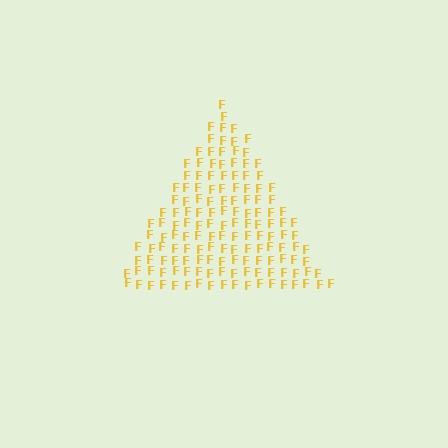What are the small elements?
The small elements are letter F's.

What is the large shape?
The large shape is a triangle.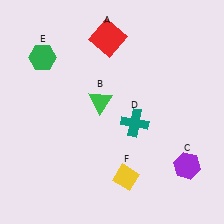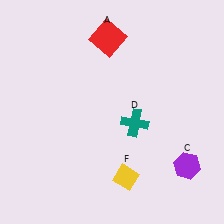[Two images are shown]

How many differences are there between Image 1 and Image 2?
There are 2 differences between the two images.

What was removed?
The green triangle (B), the green hexagon (E) were removed in Image 2.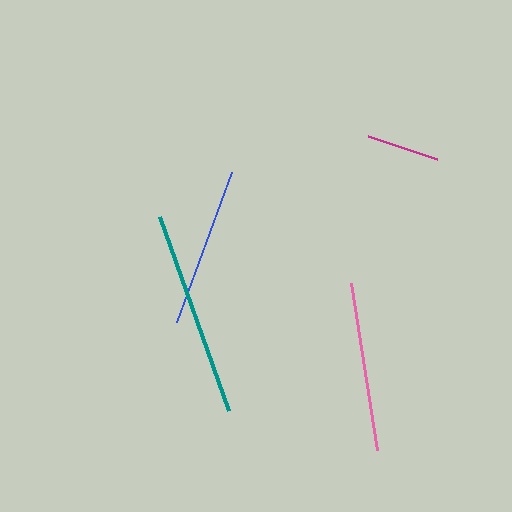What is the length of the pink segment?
The pink segment is approximately 169 pixels long.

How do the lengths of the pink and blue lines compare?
The pink and blue lines are approximately the same length.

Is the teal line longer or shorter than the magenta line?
The teal line is longer than the magenta line.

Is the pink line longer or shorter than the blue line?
The pink line is longer than the blue line.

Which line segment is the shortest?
The magenta line is the shortest at approximately 72 pixels.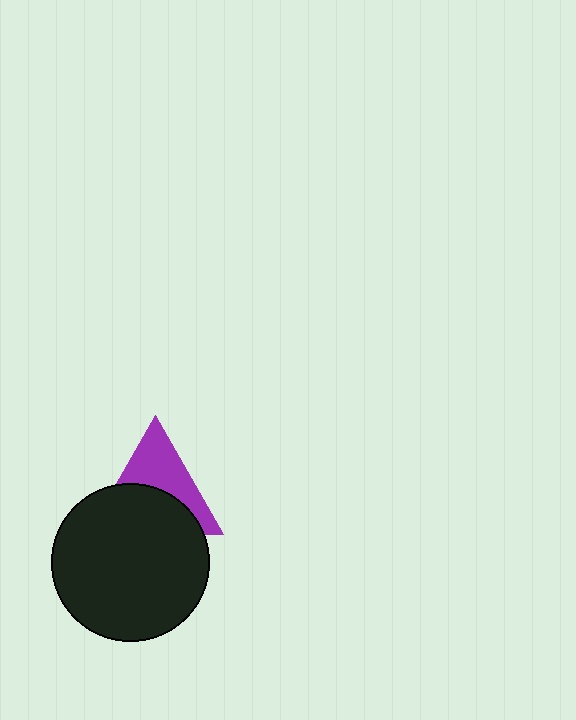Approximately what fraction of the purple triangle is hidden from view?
Roughly 52% of the purple triangle is hidden behind the black circle.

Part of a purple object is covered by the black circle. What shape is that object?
It is a triangle.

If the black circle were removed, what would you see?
You would see the complete purple triangle.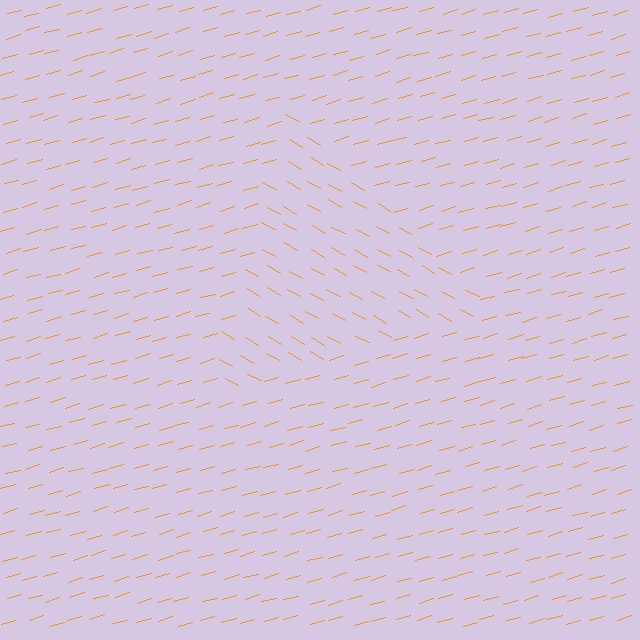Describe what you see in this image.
The image is filled with small orange line segments. A triangle region in the image has lines oriented differently from the surrounding lines, creating a visible texture boundary.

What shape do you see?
I see a triangle.